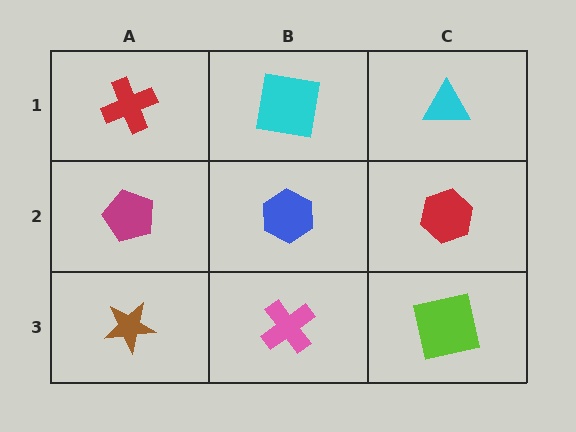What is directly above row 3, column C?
A red hexagon.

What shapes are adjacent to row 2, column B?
A cyan square (row 1, column B), a pink cross (row 3, column B), a magenta pentagon (row 2, column A), a red hexagon (row 2, column C).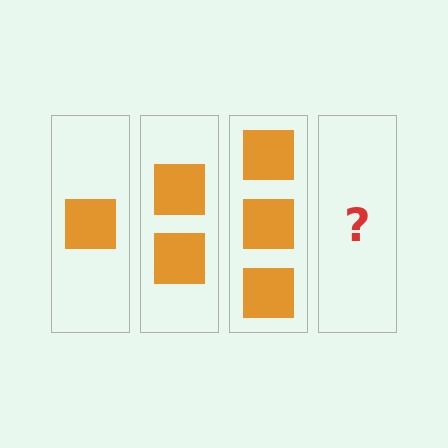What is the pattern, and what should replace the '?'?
The pattern is that each step adds one more square. The '?' should be 4 squares.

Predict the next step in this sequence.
The next step is 4 squares.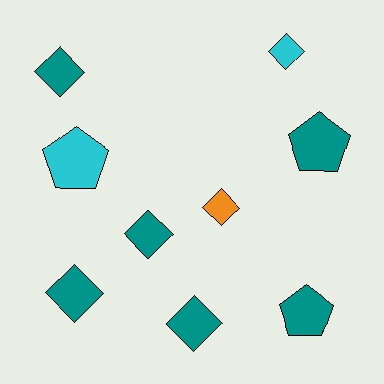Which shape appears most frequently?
Diamond, with 6 objects.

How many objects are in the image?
There are 9 objects.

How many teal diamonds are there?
There are 4 teal diamonds.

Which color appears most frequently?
Teal, with 6 objects.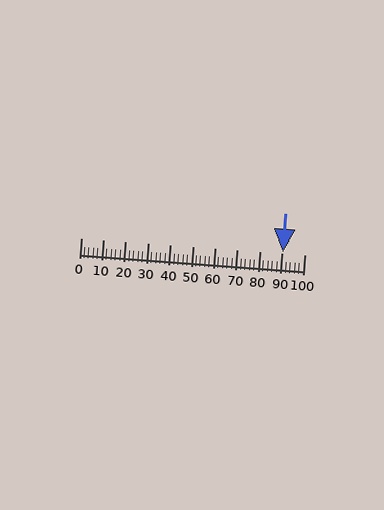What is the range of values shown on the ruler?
The ruler shows values from 0 to 100.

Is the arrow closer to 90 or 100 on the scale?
The arrow is closer to 90.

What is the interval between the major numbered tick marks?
The major tick marks are spaced 10 units apart.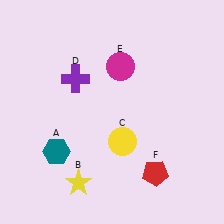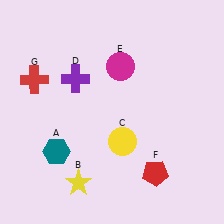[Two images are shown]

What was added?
A red cross (G) was added in Image 2.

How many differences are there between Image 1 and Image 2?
There is 1 difference between the two images.